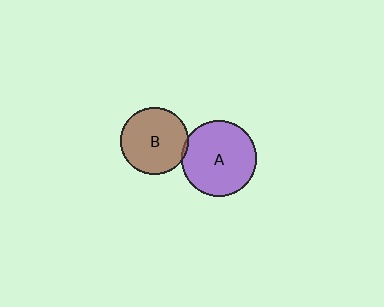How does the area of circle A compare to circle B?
Approximately 1.2 times.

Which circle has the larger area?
Circle A (purple).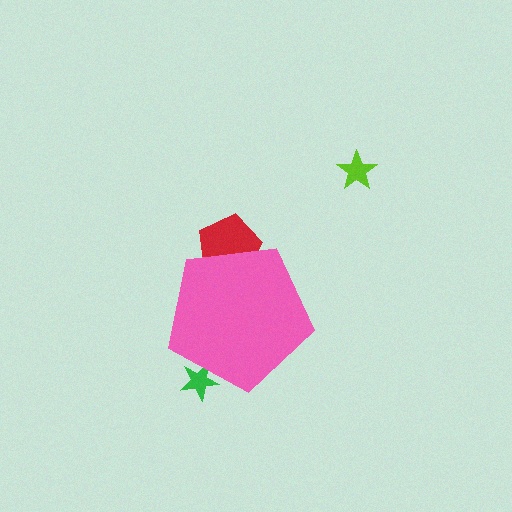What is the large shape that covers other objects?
A pink pentagon.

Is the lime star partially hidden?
No, the lime star is fully visible.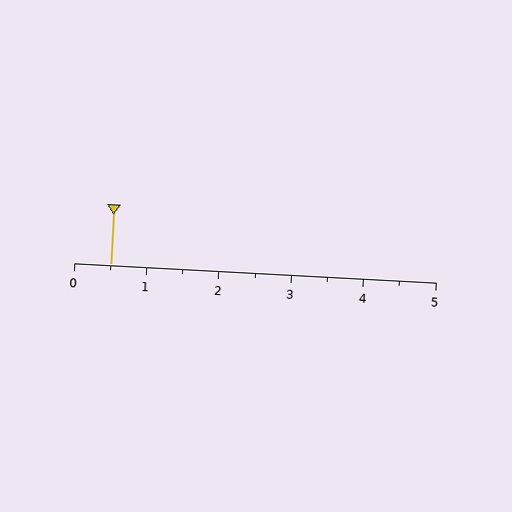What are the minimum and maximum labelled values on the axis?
The axis runs from 0 to 5.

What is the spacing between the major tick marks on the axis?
The major ticks are spaced 1 apart.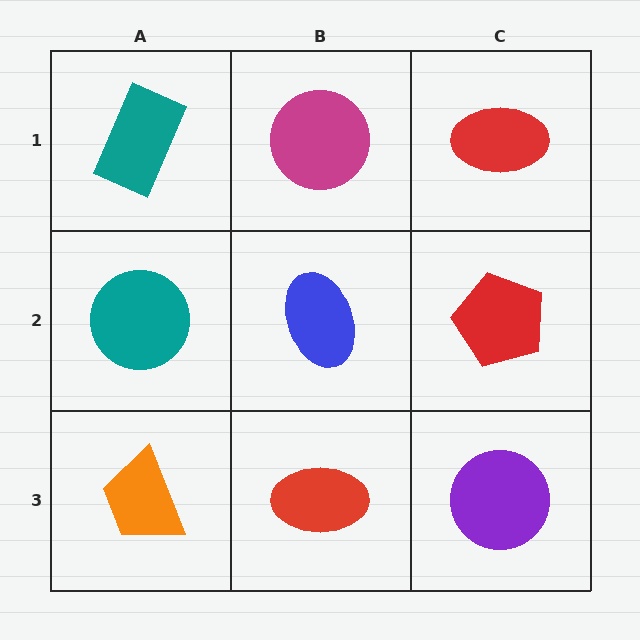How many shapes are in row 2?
3 shapes.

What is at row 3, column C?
A purple circle.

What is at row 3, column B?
A red ellipse.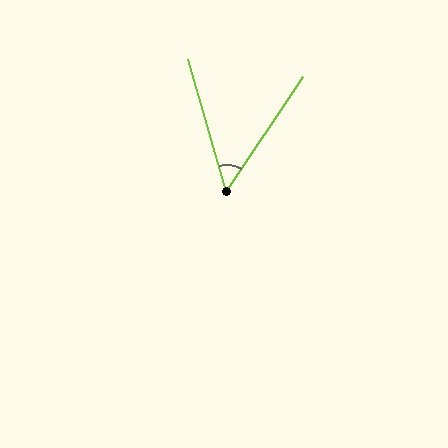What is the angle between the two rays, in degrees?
Approximately 50 degrees.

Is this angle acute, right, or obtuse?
It is acute.